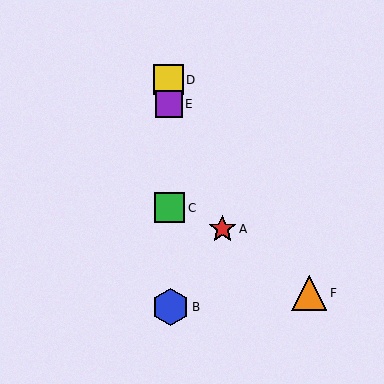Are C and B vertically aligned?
Yes, both are at x≈170.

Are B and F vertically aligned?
No, B is at x≈170 and F is at x≈309.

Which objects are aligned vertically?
Objects B, C, D, E are aligned vertically.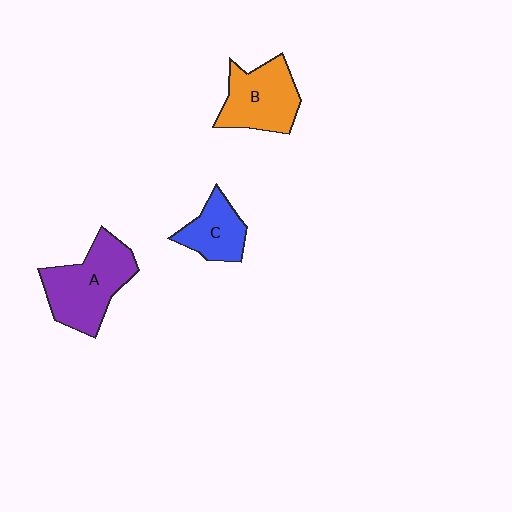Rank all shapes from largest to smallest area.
From largest to smallest: A (purple), B (orange), C (blue).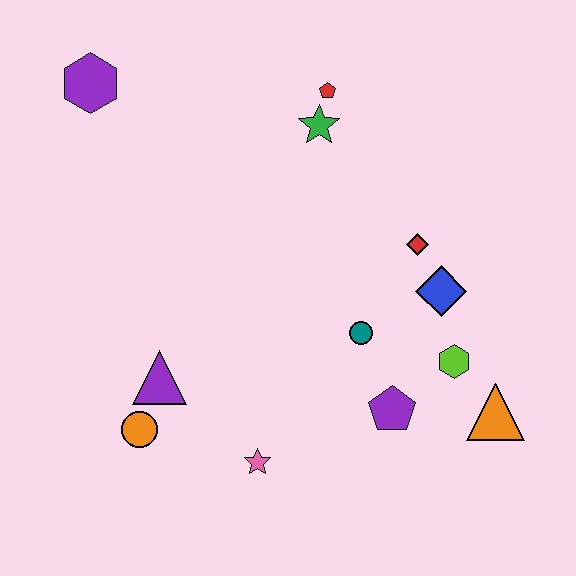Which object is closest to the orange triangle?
The lime hexagon is closest to the orange triangle.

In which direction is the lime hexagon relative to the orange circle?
The lime hexagon is to the right of the orange circle.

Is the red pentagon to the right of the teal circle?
No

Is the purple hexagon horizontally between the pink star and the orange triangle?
No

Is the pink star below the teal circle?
Yes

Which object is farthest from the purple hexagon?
The orange triangle is farthest from the purple hexagon.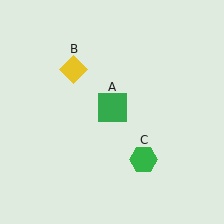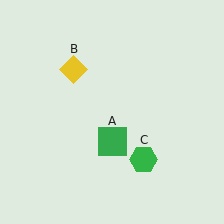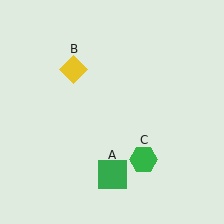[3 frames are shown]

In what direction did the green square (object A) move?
The green square (object A) moved down.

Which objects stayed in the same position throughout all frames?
Yellow diamond (object B) and green hexagon (object C) remained stationary.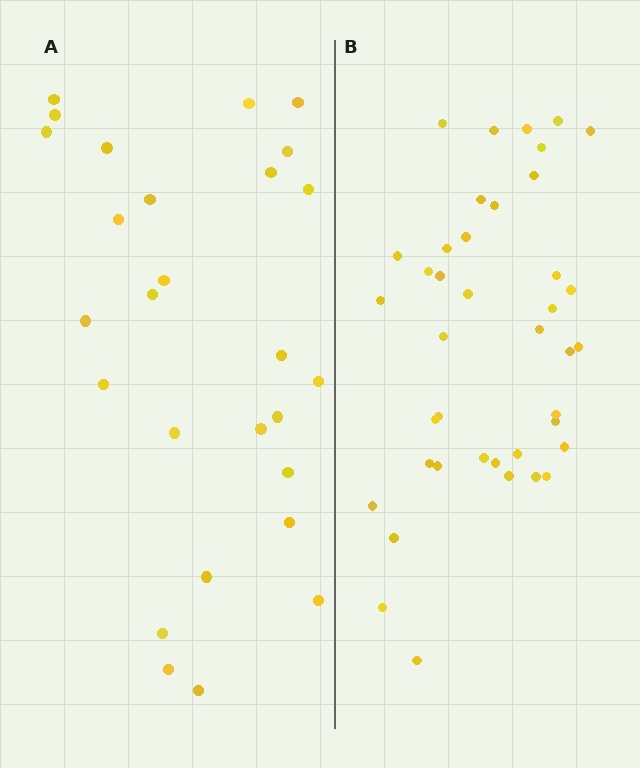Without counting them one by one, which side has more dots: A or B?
Region B (the right region) has more dots.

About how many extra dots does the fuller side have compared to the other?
Region B has approximately 15 more dots than region A.